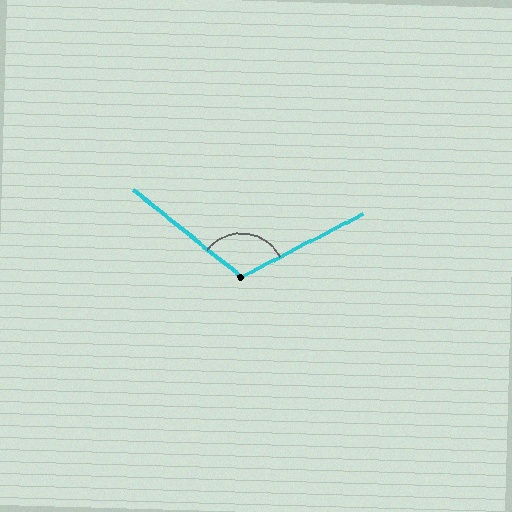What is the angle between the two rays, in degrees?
Approximately 113 degrees.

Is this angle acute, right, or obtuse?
It is obtuse.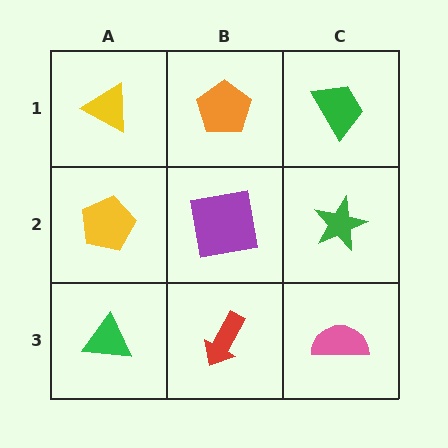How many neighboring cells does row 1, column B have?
3.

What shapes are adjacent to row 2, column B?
An orange pentagon (row 1, column B), a red arrow (row 3, column B), a yellow pentagon (row 2, column A), a green star (row 2, column C).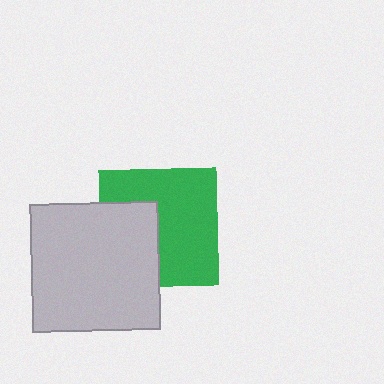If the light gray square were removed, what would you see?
You would see the complete green square.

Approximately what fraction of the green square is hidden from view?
Roughly 36% of the green square is hidden behind the light gray square.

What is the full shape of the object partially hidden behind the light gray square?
The partially hidden object is a green square.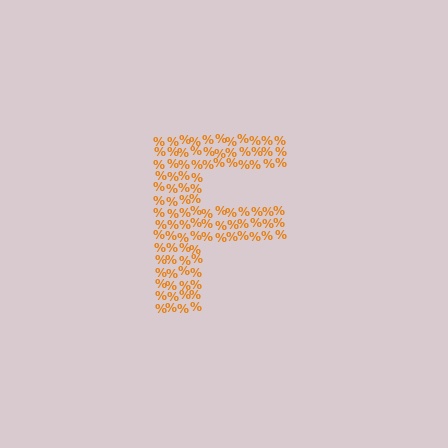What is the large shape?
The large shape is the letter F.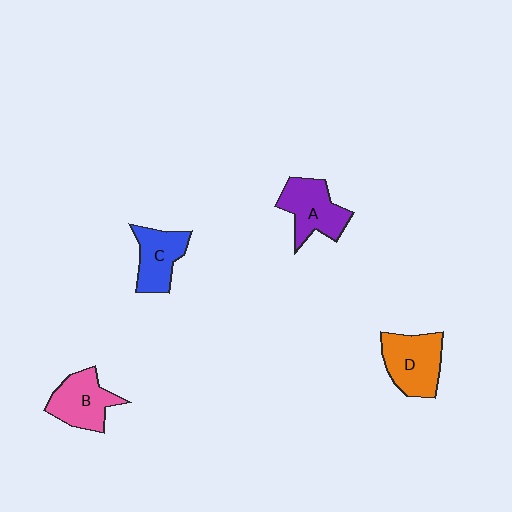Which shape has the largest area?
Shape D (orange).